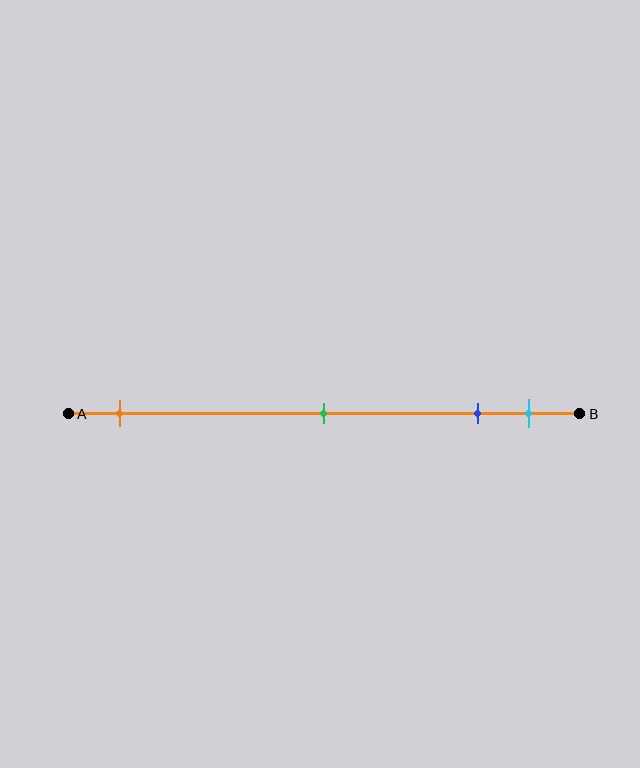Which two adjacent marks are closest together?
The blue and cyan marks are the closest adjacent pair.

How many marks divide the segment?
There are 4 marks dividing the segment.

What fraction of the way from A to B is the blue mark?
The blue mark is approximately 80% (0.8) of the way from A to B.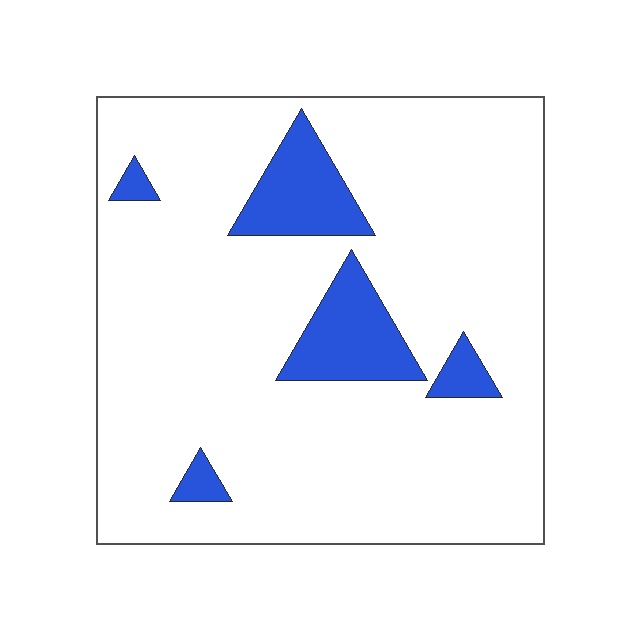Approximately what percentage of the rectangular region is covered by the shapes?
Approximately 15%.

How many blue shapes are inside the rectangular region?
5.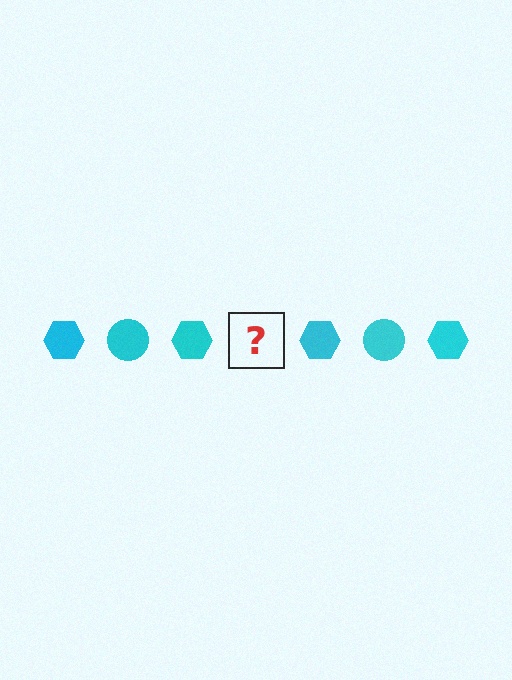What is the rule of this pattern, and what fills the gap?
The rule is that the pattern cycles through hexagon, circle shapes in cyan. The gap should be filled with a cyan circle.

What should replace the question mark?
The question mark should be replaced with a cyan circle.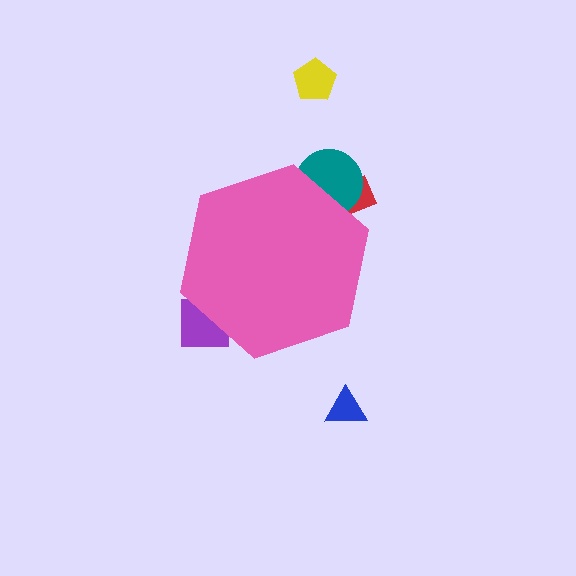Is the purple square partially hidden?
Yes, the purple square is partially hidden behind the pink hexagon.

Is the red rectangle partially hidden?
Yes, the red rectangle is partially hidden behind the pink hexagon.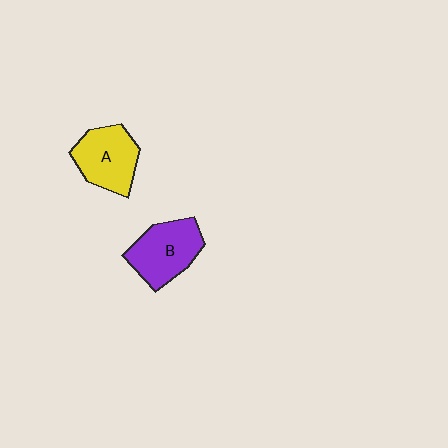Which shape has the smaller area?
Shape A (yellow).